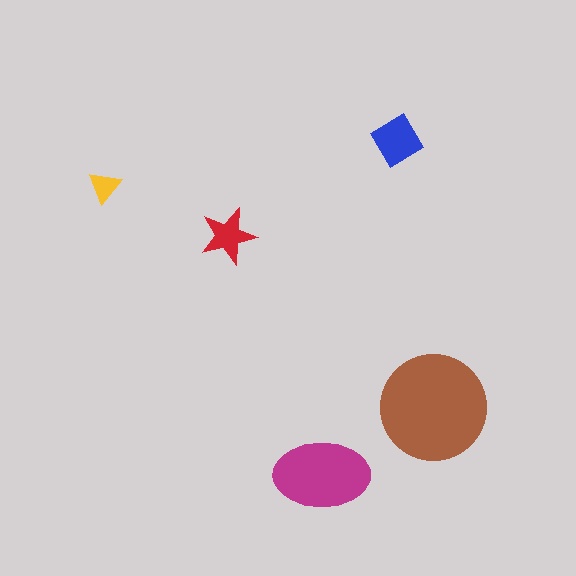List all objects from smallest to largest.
The yellow triangle, the red star, the blue diamond, the magenta ellipse, the brown circle.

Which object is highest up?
The blue diamond is topmost.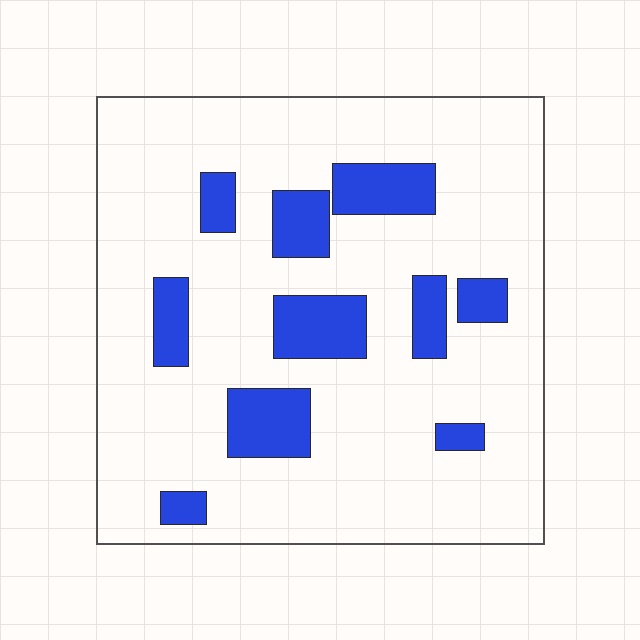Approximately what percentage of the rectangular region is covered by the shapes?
Approximately 15%.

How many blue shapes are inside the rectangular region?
10.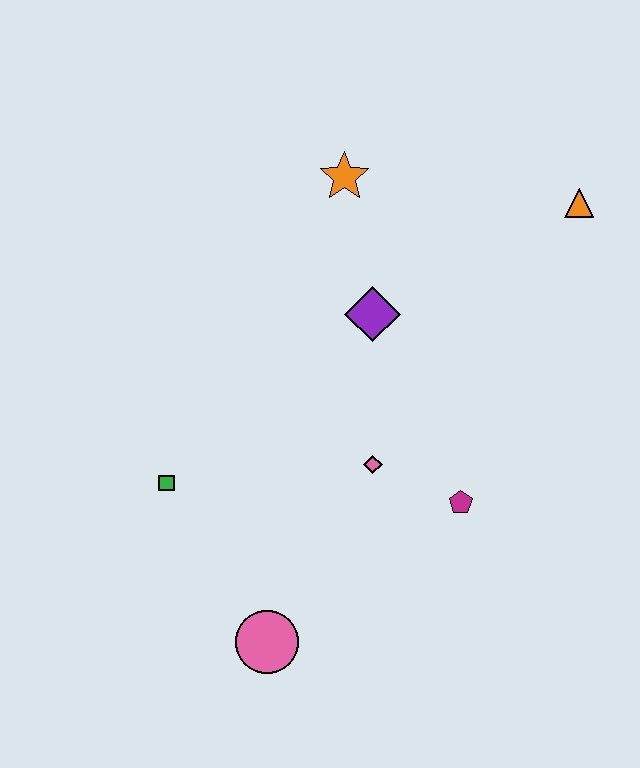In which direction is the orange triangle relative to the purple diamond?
The orange triangle is to the right of the purple diamond.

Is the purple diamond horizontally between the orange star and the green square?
No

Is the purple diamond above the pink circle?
Yes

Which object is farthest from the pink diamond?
The orange triangle is farthest from the pink diamond.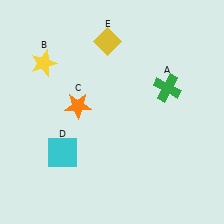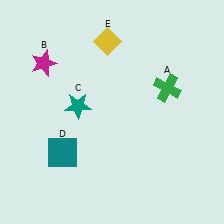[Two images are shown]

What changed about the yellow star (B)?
In Image 1, B is yellow. In Image 2, it changed to magenta.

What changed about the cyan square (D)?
In Image 1, D is cyan. In Image 2, it changed to teal.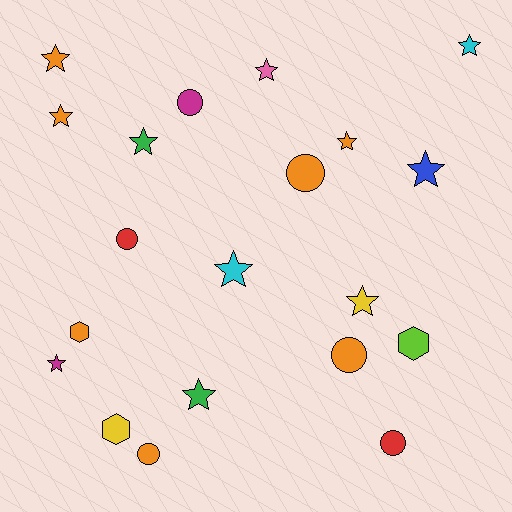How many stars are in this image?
There are 11 stars.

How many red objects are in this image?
There are 2 red objects.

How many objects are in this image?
There are 20 objects.